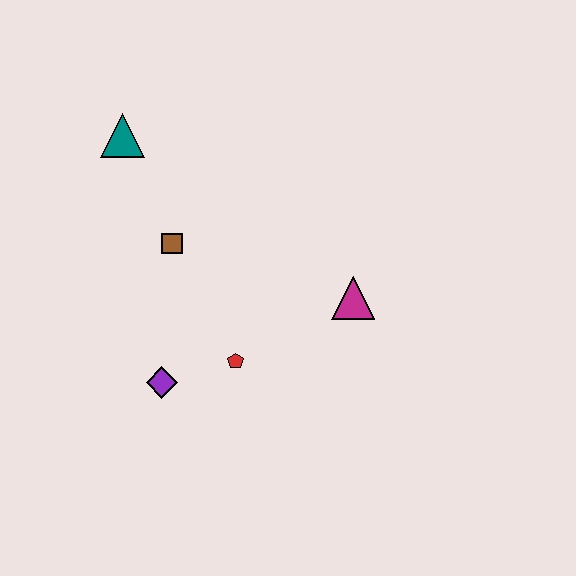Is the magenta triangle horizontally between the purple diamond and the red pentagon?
No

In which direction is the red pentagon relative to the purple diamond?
The red pentagon is to the right of the purple diamond.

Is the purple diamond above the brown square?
No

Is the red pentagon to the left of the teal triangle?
No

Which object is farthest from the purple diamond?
The teal triangle is farthest from the purple diamond.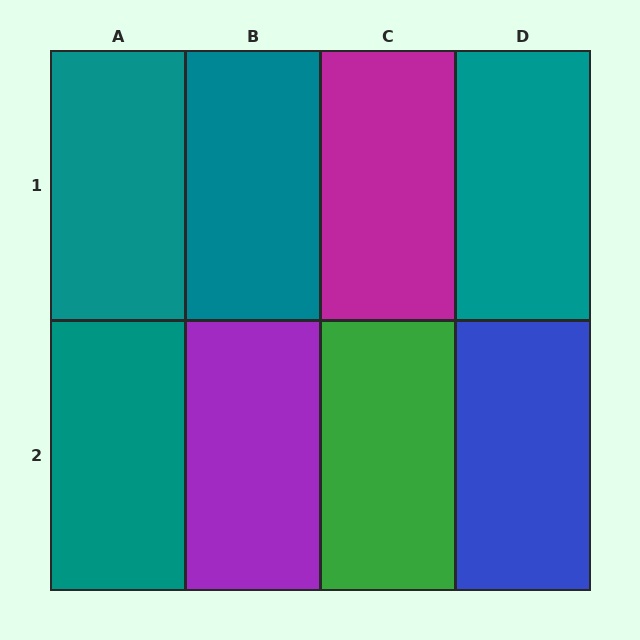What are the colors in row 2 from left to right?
Teal, purple, green, blue.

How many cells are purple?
1 cell is purple.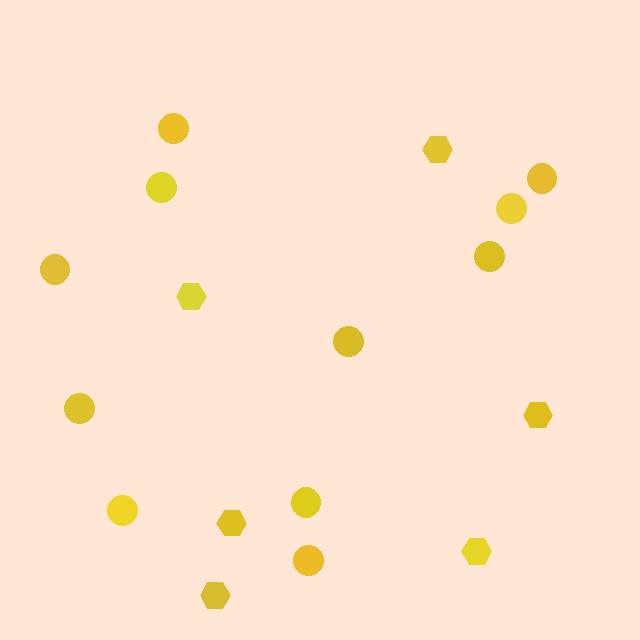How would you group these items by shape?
There are 2 groups: one group of circles (11) and one group of hexagons (6).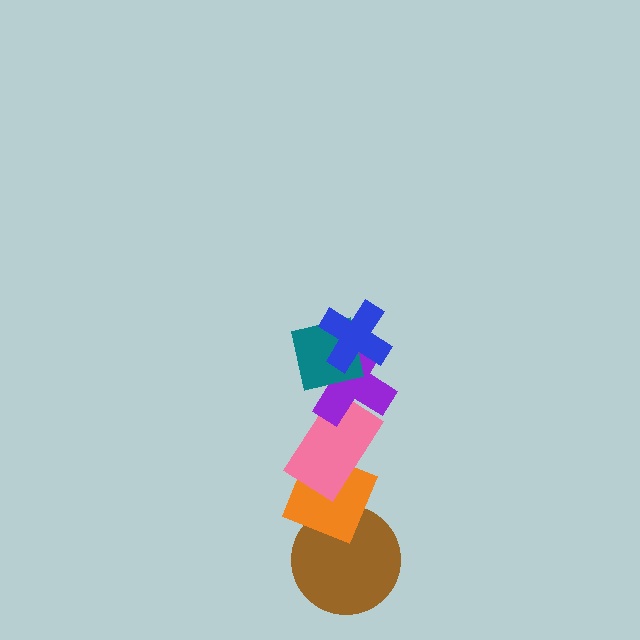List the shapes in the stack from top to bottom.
From top to bottom: the blue cross, the teal square, the purple cross, the pink rectangle, the orange diamond, the brown circle.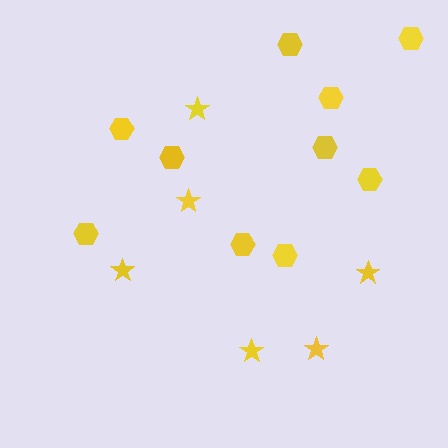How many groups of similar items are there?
There are 2 groups: one group of stars (6) and one group of hexagons (10).